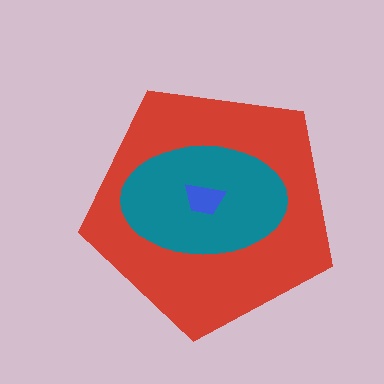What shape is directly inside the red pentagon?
The teal ellipse.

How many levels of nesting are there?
3.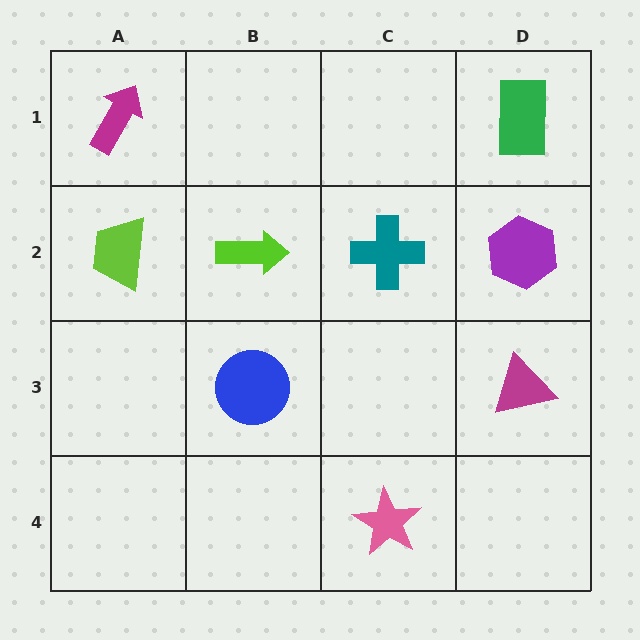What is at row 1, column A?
A magenta arrow.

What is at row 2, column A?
A lime trapezoid.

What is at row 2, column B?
A lime arrow.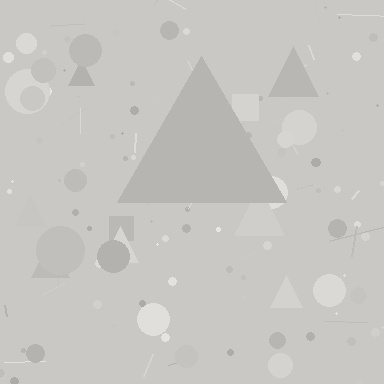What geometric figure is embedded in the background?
A triangle is embedded in the background.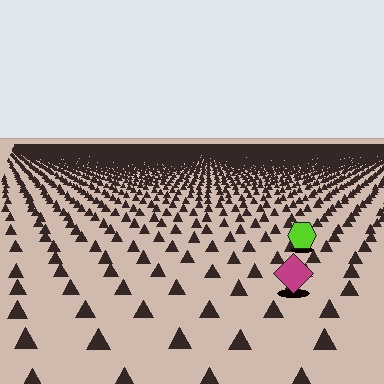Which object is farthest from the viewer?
The lime hexagon is farthest from the viewer. It appears smaller and the ground texture around it is denser.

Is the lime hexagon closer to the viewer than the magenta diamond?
No. The magenta diamond is closer — you can tell from the texture gradient: the ground texture is coarser near it.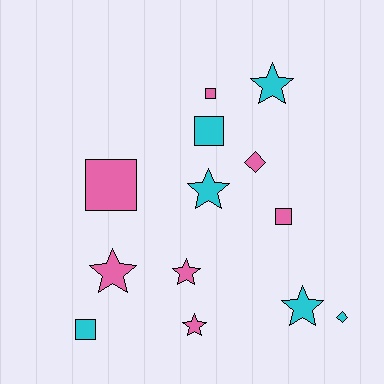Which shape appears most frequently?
Star, with 6 objects.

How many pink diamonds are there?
There is 1 pink diamond.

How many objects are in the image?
There are 13 objects.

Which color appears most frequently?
Pink, with 7 objects.